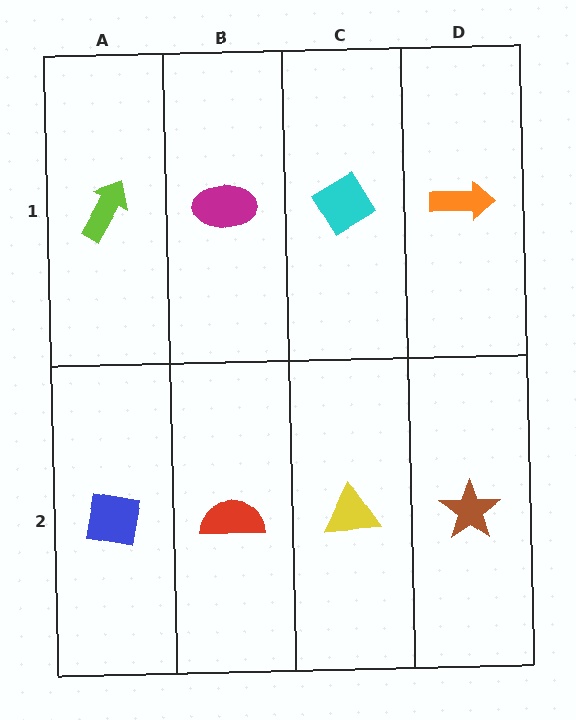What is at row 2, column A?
A blue square.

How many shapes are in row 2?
4 shapes.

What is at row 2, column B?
A red semicircle.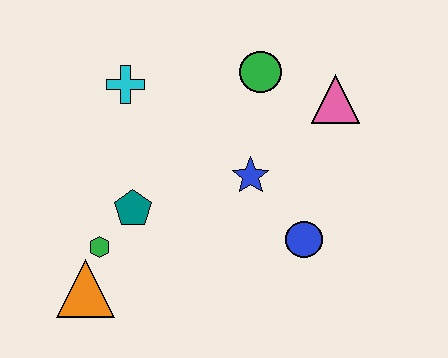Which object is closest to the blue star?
The blue circle is closest to the blue star.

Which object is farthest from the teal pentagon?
The pink triangle is farthest from the teal pentagon.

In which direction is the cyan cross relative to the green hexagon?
The cyan cross is above the green hexagon.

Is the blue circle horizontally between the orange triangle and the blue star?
No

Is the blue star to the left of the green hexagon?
No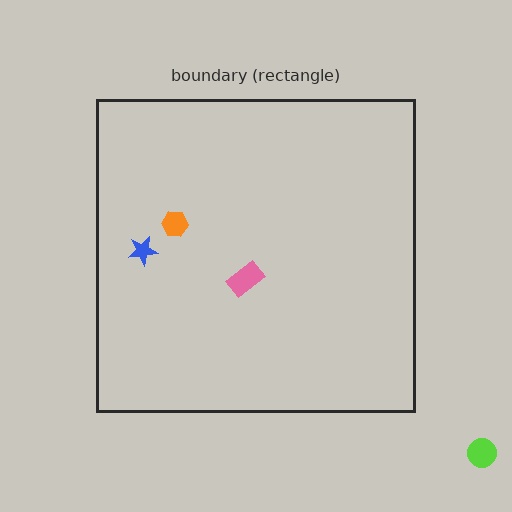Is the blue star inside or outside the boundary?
Inside.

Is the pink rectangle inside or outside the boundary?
Inside.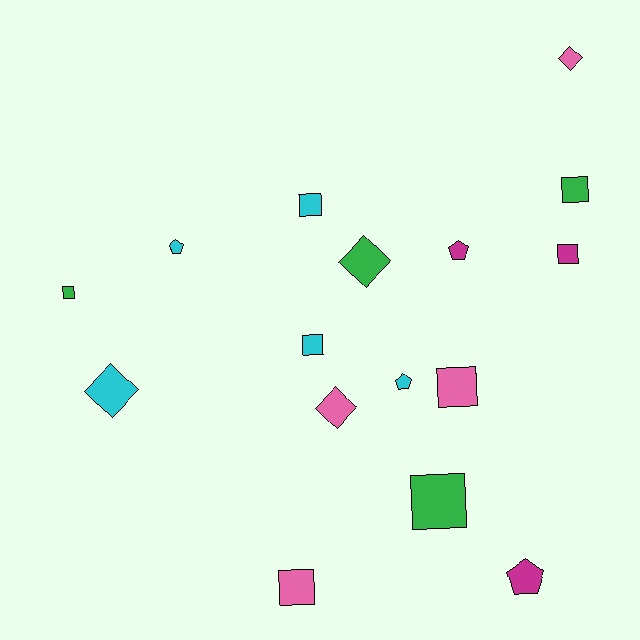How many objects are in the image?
There are 16 objects.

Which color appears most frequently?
Cyan, with 5 objects.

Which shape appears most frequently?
Square, with 8 objects.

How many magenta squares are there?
There is 1 magenta square.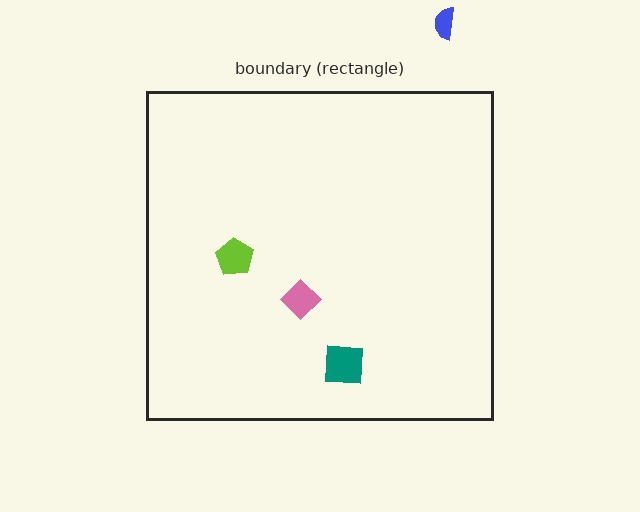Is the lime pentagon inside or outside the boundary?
Inside.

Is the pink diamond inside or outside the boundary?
Inside.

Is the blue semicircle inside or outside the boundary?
Outside.